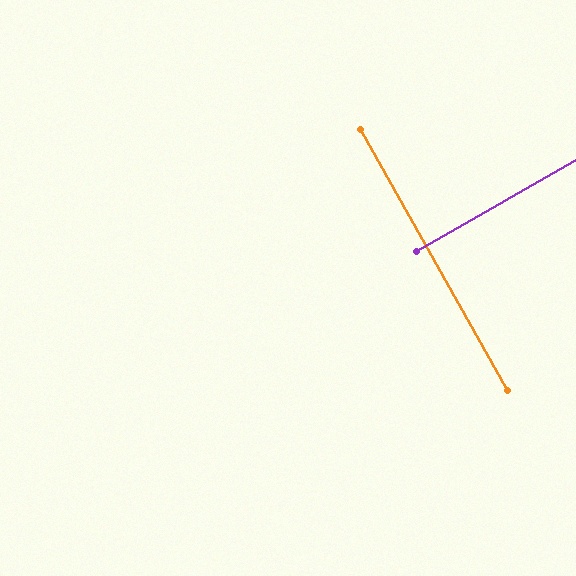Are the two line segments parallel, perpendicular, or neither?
Perpendicular — they meet at approximately 90°.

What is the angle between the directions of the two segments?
Approximately 90 degrees.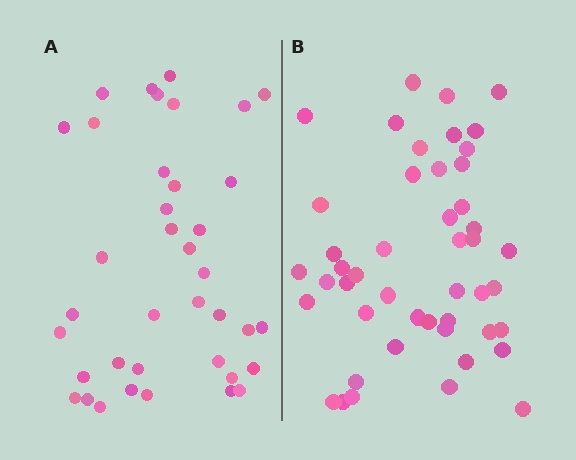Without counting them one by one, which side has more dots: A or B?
Region B (the right region) has more dots.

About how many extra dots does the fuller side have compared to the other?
Region B has roughly 8 or so more dots than region A.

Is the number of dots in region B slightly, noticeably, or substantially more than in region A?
Region B has only slightly more — the two regions are fairly close. The ratio is roughly 1.2 to 1.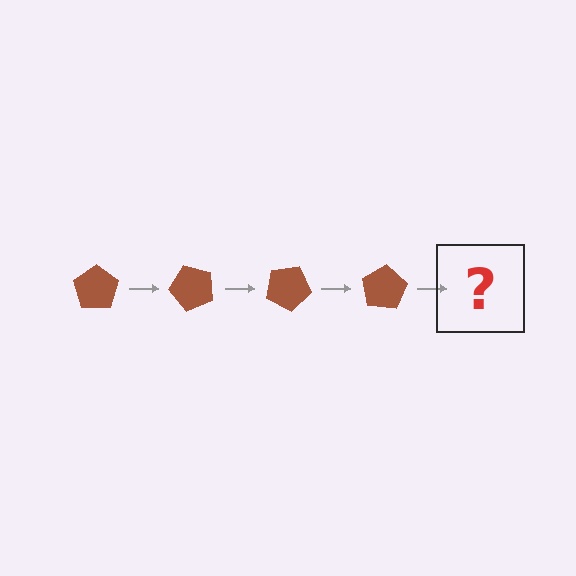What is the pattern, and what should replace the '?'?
The pattern is that the pentagon rotates 50 degrees each step. The '?' should be a brown pentagon rotated 200 degrees.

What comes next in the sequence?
The next element should be a brown pentagon rotated 200 degrees.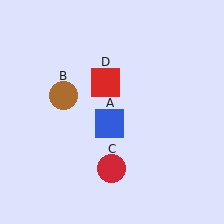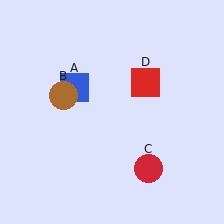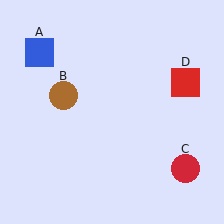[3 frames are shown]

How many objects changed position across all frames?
3 objects changed position: blue square (object A), red circle (object C), red square (object D).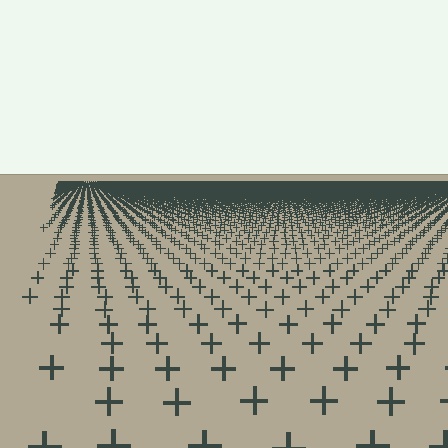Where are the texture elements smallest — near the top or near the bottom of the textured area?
Near the top.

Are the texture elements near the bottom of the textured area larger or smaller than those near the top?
Larger. Near the bottom, elements are closer to the viewer and appear at a bigger on-screen size.